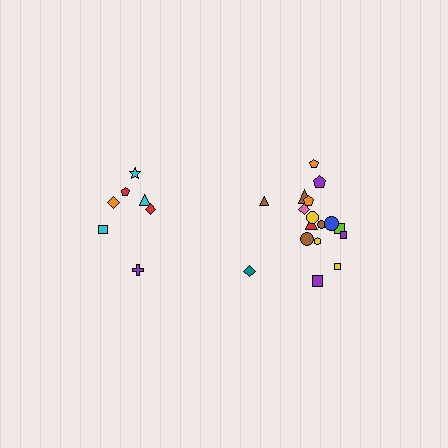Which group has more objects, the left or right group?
The right group.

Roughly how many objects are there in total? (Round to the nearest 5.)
Roughly 25 objects in total.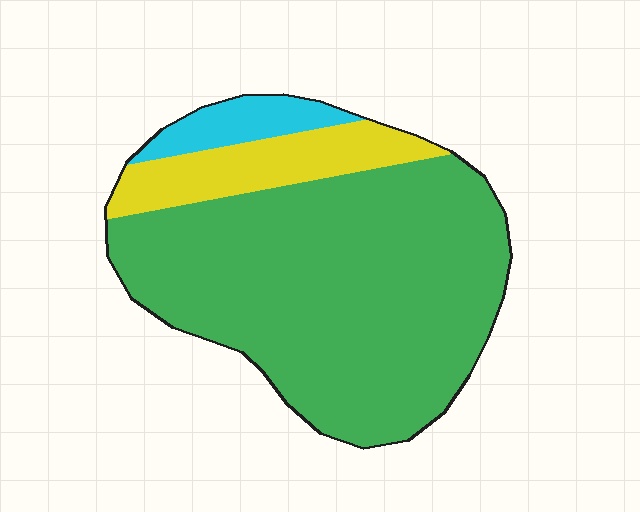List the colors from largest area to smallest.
From largest to smallest: green, yellow, cyan.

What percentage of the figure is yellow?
Yellow covers around 15% of the figure.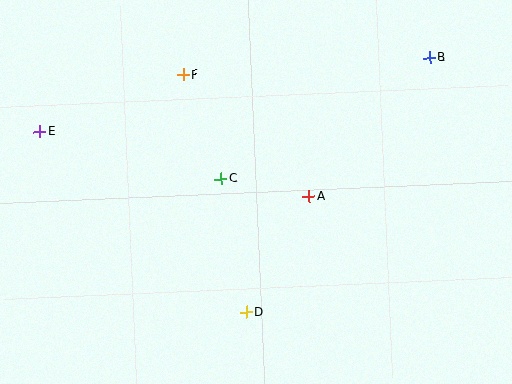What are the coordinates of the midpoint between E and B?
The midpoint between E and B is at (235, 95).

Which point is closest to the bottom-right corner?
Point D is closest to the bottom-right corner.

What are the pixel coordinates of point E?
Point E is at (40, 132).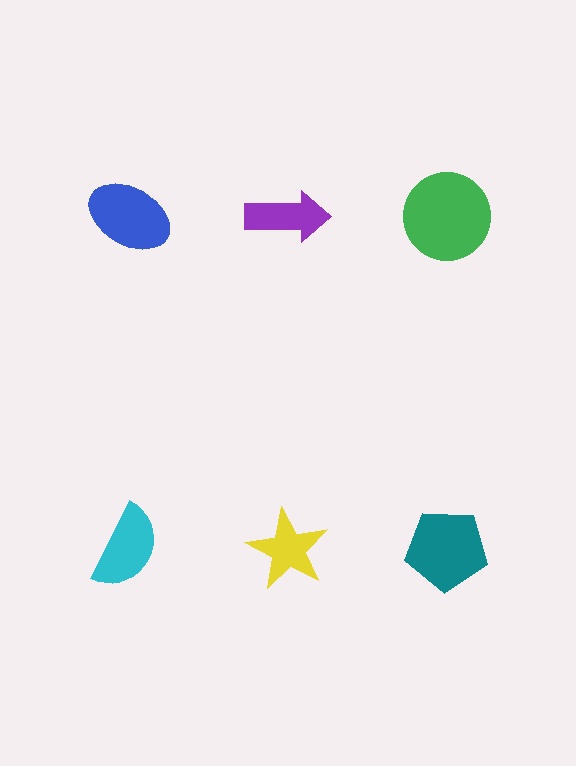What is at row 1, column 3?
A green circle.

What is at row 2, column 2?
A yellow star.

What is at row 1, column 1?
A blue ellipse.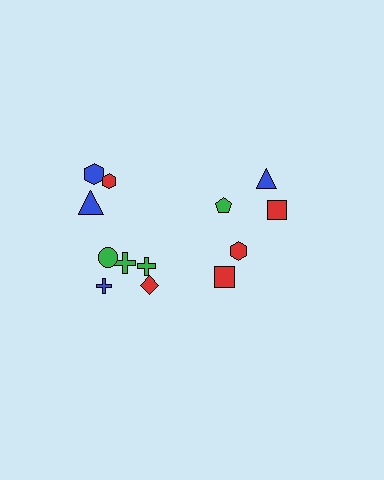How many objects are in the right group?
There are 5 objects.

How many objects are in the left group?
There are 8 objects.